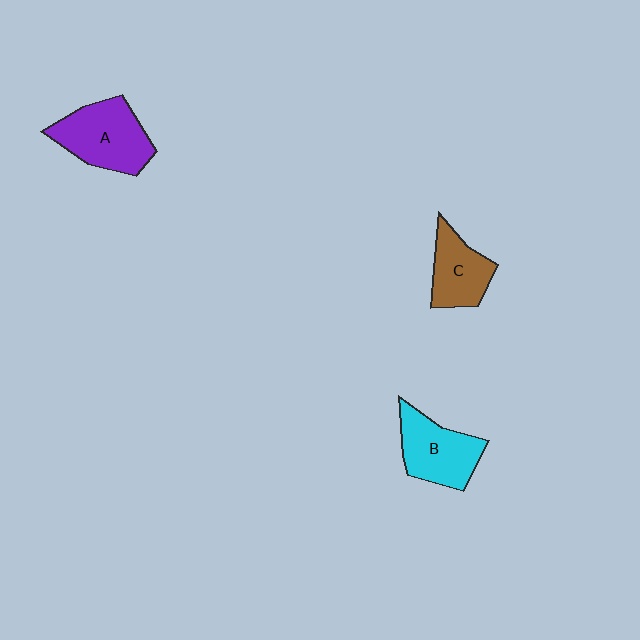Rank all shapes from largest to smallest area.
From largest to smallest: A (purple), B (cyan), C (brown).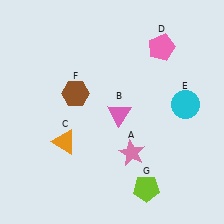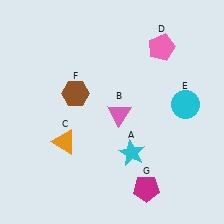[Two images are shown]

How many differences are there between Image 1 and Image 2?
There are 2 differences between the two images.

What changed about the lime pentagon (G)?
In Image 1, G is lime. In Image 2, it changed to magenta.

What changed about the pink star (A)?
In Image 1, A is pink. In Image 2, it changed to cyan.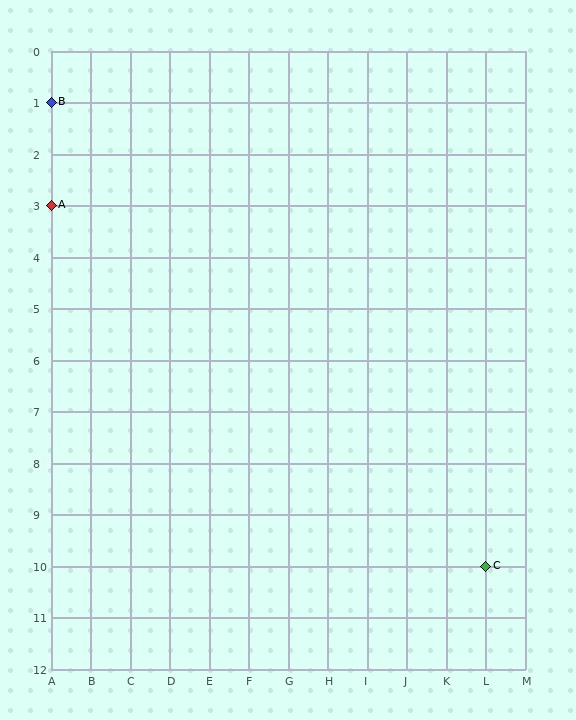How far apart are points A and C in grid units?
Points A and C are 11 columns and 7 rows apart (about 13.0 grid units diagonally).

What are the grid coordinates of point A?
Point A is at grid coordinates (A, 3).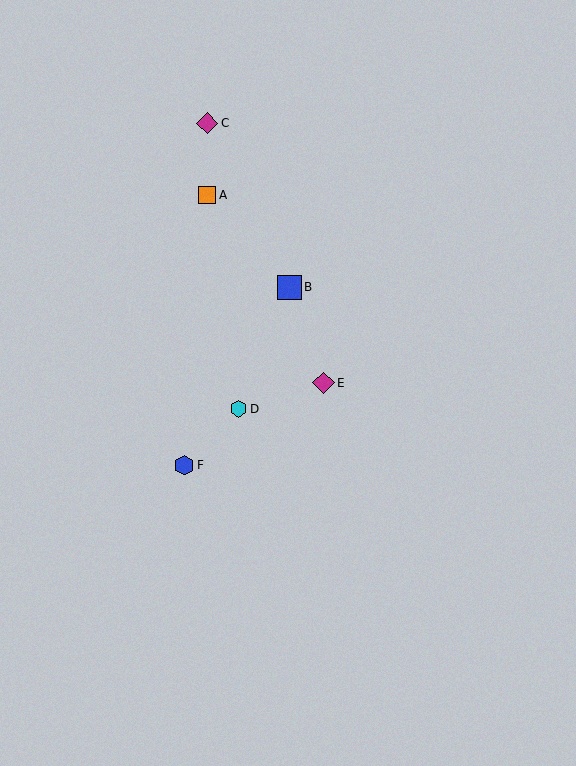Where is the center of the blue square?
The center of the blue square is at (289, 287).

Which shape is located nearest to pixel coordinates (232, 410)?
The cyan hexagon (labeled D) at (239, 409) is nearest to that location.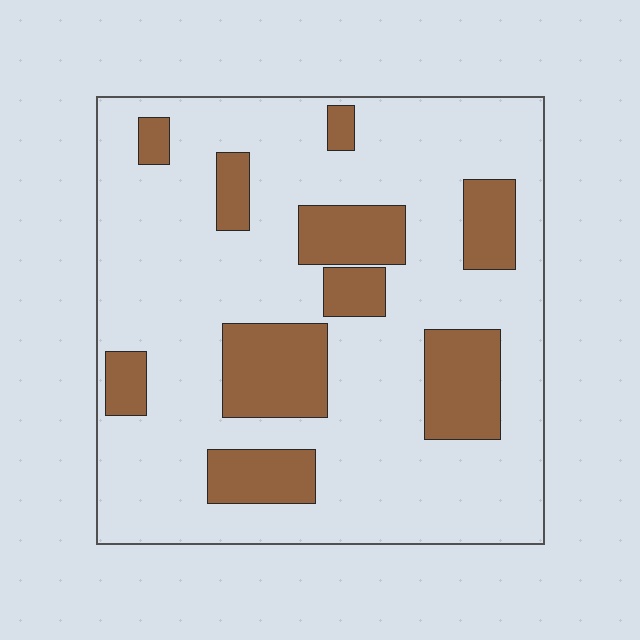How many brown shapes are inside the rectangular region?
10.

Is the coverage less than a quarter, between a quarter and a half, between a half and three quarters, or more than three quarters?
Less than a quarter.